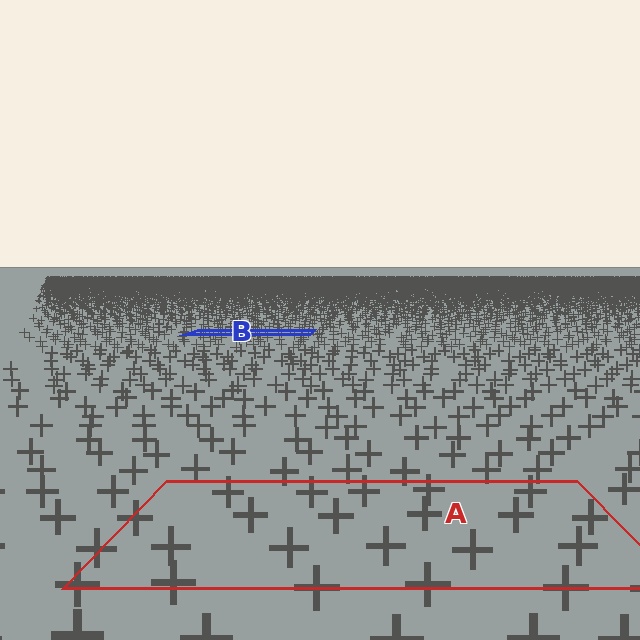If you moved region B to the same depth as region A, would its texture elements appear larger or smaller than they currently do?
They would appear larger. At a closer depth, the same texture elements are projected at a bigger on-screen size.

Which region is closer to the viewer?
Region A is closer. The texture elements there are larger and more spread out.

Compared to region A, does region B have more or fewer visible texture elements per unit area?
Region B has more texture elements per unit area — they are packed more densely because it is farther away.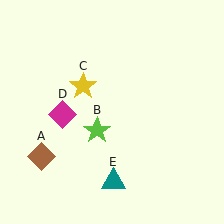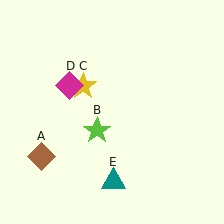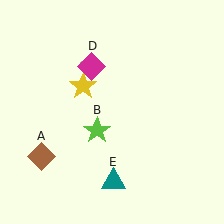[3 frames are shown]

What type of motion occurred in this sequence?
The magenta diamond (object D) rotated clockwise around the center of the scene.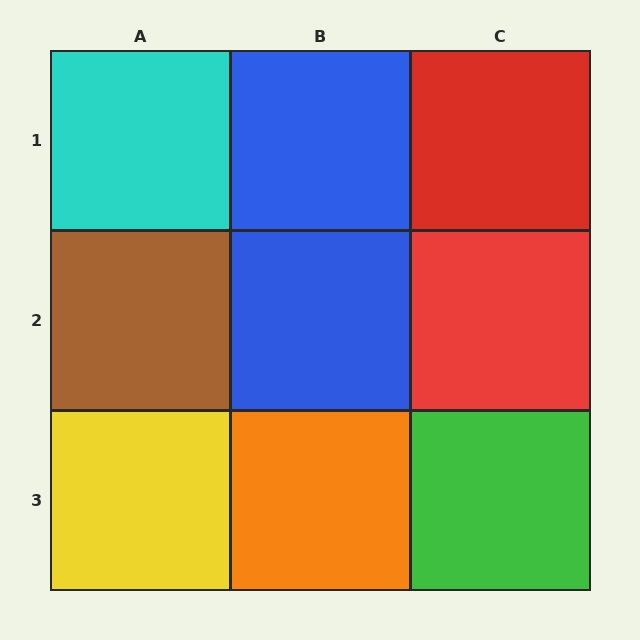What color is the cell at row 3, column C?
Green.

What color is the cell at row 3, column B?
Orange.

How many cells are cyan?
1 cell is cyan.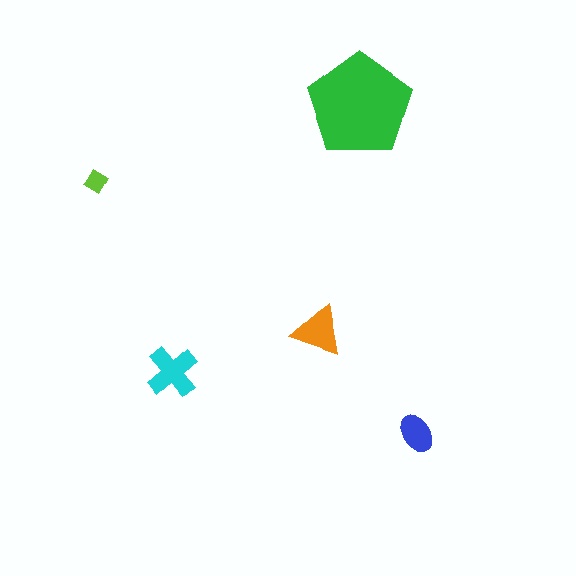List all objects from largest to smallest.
The green pentagon, the cyan cross, the orange triangle, the blue ellipse, the lime diamond.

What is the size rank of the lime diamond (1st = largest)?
5th.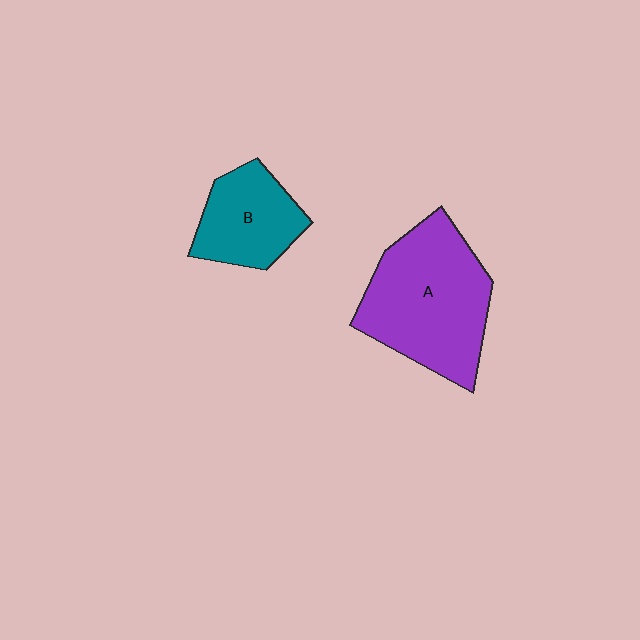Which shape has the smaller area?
Shape B (teal).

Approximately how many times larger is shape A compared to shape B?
Approximately 1.8 times.